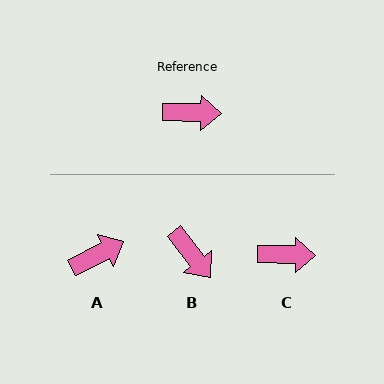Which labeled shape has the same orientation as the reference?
C.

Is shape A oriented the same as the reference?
No, it is off by about 28 degrees.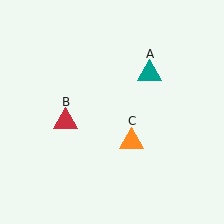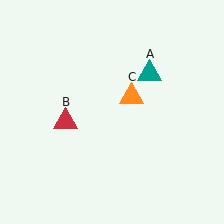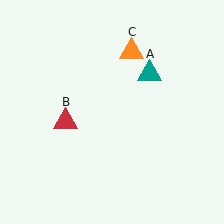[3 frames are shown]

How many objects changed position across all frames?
1 object changed position: orange triangle (object C).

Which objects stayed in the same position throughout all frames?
Teal triangle (object A) and red triangle (object B) remained stationary.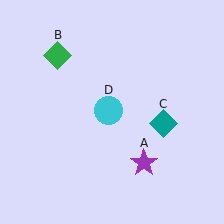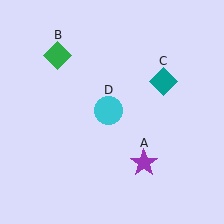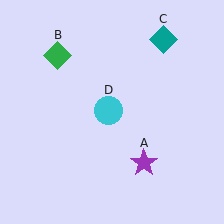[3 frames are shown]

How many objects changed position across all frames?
1 object changed position: teal diamond (object C).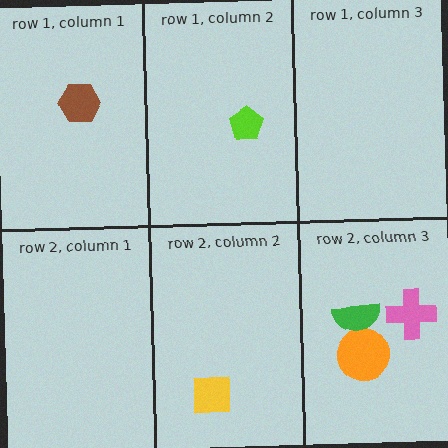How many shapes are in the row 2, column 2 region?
1.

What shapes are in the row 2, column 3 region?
The pink cross, the orange circle, the green semicircle.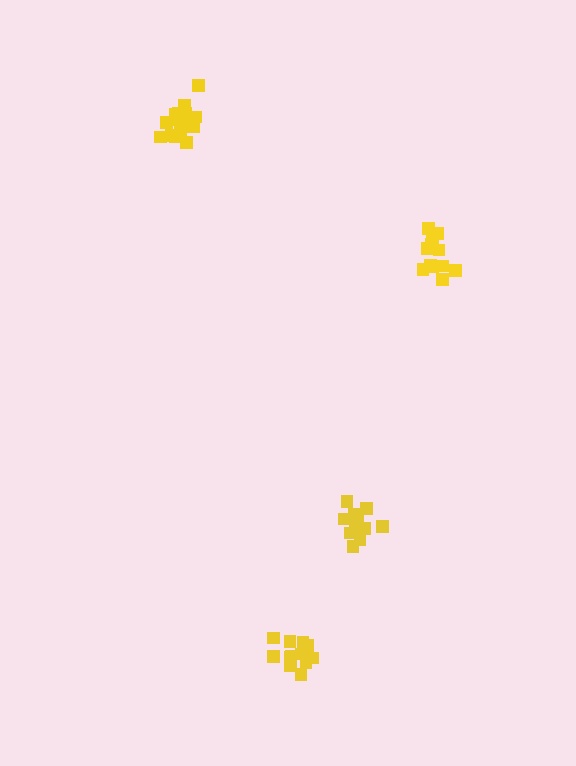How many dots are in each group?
Group 1: 16 dots, Group 2: 15 dots, Group 3: 13 dots, Group 4: 15 dots (59 total).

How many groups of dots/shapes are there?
There are 4 groups.